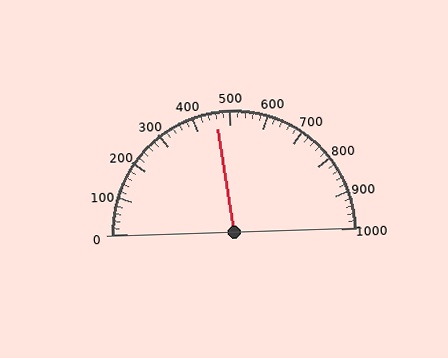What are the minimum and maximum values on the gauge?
The gauge ranges from 0 to 1000.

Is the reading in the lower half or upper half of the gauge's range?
The reading is in the lower half of the range (0 to 1000).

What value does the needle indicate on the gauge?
The needle indicates approximately 460.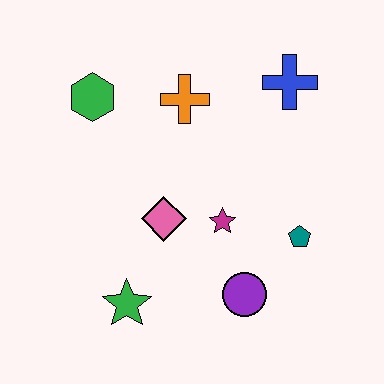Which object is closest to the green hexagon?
The orange cross is closest to the green hexagon.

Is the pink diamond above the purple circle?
Yes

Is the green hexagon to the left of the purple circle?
Yes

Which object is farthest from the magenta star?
The green hexagon is farthest from the magenta star.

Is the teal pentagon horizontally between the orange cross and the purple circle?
No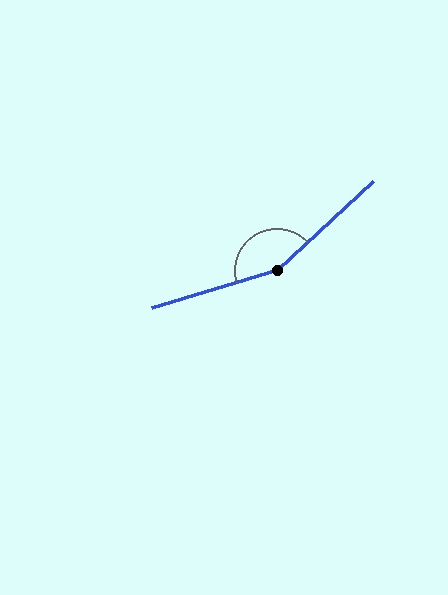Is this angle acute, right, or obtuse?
It is obtuse.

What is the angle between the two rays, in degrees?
Approximately 154 degrees.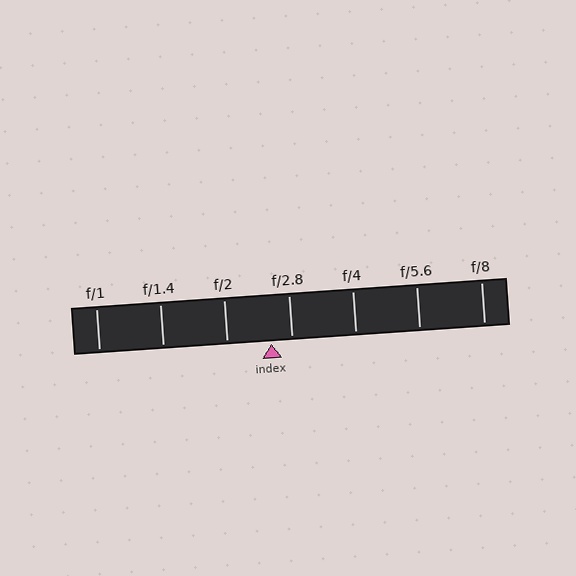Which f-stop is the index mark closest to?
The index mark is closest to f/2.8.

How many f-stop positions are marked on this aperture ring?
There are 7 f-stop positions marked.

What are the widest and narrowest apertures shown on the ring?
The widest aperture shown is f/1 and the narrowest is f/8.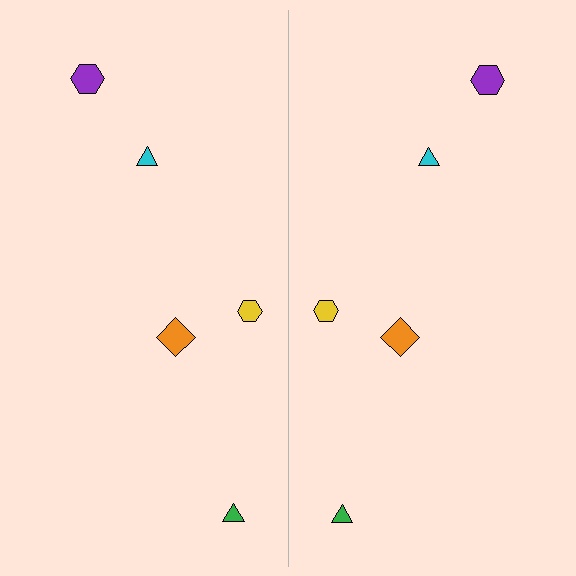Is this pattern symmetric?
Yes, this pattern has bilateral (reflection) symmetry.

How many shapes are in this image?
There are 10 shapes in this image.